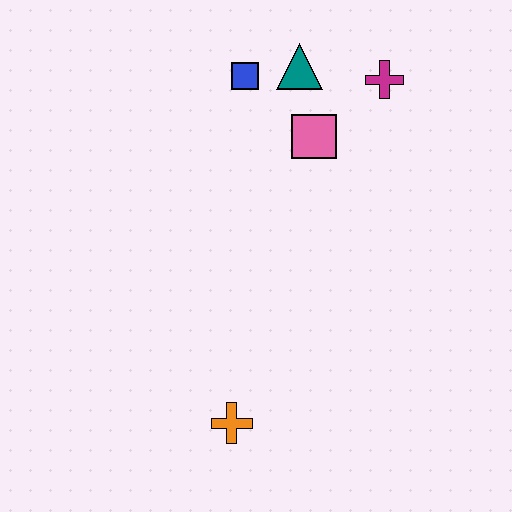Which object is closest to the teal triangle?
The blue square is closest to the teal triangle.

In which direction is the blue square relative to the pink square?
The blue square is to the left of the pink square.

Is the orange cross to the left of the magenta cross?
Yes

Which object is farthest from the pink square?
The orange cross is farthest from the pink square.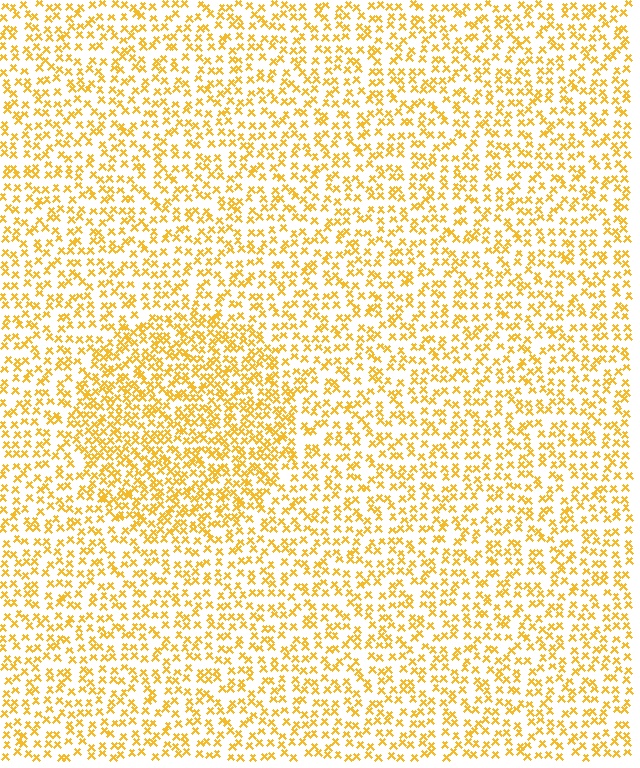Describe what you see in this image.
The image contains small yellow elements arranged at two different densities. A circle-shaped region is visible where the elements are more densely packed than the surrounding area.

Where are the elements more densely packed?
The elements are more densely packed inside the circle boundary.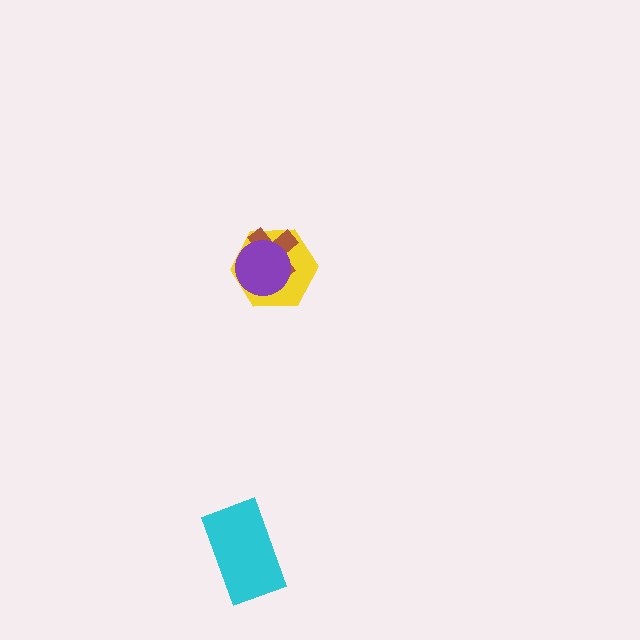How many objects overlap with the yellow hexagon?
2 objects overlap with the yellow hexagon.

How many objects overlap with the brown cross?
2 objects overlap with the brown cross.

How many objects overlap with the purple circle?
2 objects overlap with the purple circle.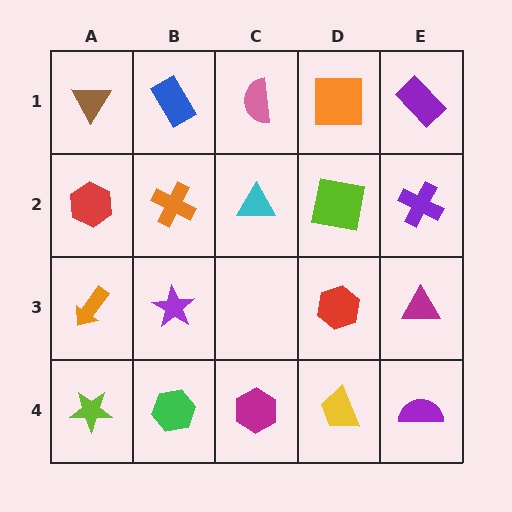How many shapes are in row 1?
5 shapes.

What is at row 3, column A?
An orange arrow.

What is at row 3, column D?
A red hexagon.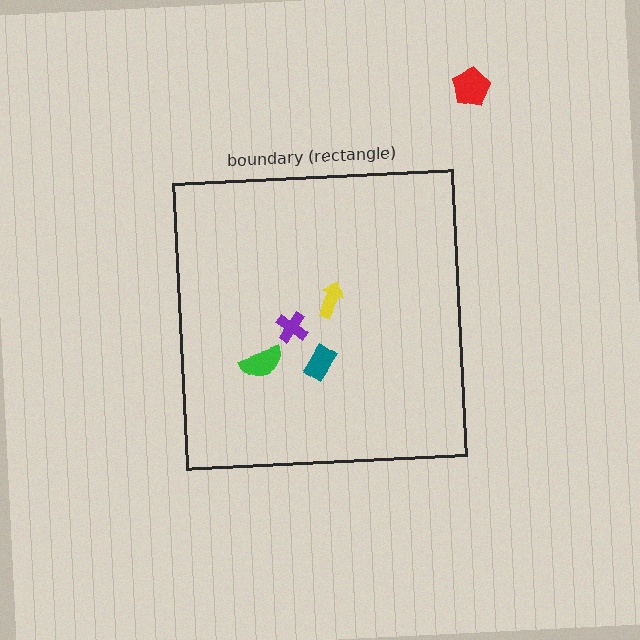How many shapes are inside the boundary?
4 inside, 1 outside.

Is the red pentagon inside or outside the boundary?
Outside.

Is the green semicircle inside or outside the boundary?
Inside.